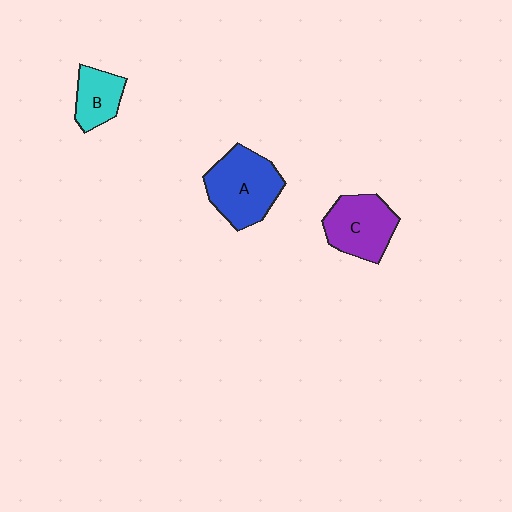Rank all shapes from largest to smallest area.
From largest to smallest: A (blue), C (purple), B (cyan).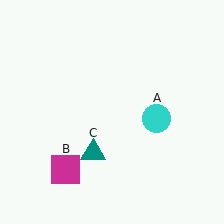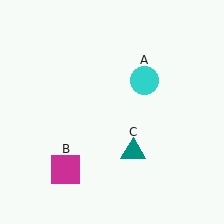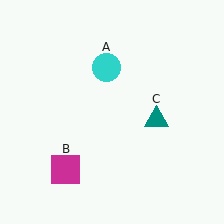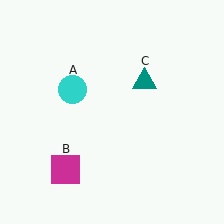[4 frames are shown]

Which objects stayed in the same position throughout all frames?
Magenta square (object B) remained stationary.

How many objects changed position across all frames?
2 objects changed position: cyan circle (object A), teal triangle (object C).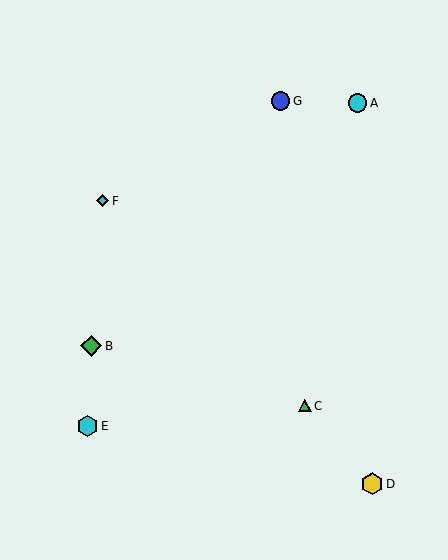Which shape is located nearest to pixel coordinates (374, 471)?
The yellow hexagon (labeled D) at (372, 484) is nearest to that location.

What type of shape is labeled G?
Shape G is a blue circle.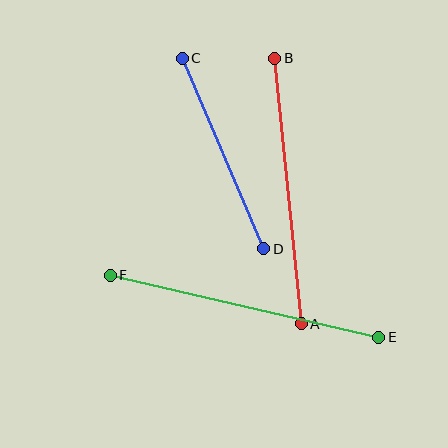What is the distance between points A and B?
The distance is approximately 267 pixels.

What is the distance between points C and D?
The distance is approximately 207 pixels.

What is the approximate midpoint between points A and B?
The midpoint is at approximately (288, 191) pixels.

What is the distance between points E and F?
The distance is approximately 276 pixels.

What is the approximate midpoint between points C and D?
The midpoint is at approximately (223, 154) pixels.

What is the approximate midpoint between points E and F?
The midpoint is at approximately (244, 306) pixels.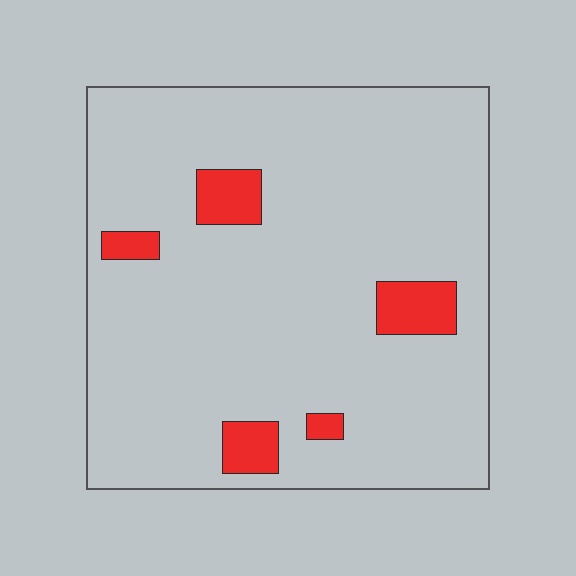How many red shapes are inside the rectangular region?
5.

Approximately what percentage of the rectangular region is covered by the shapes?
Approximately 10%.